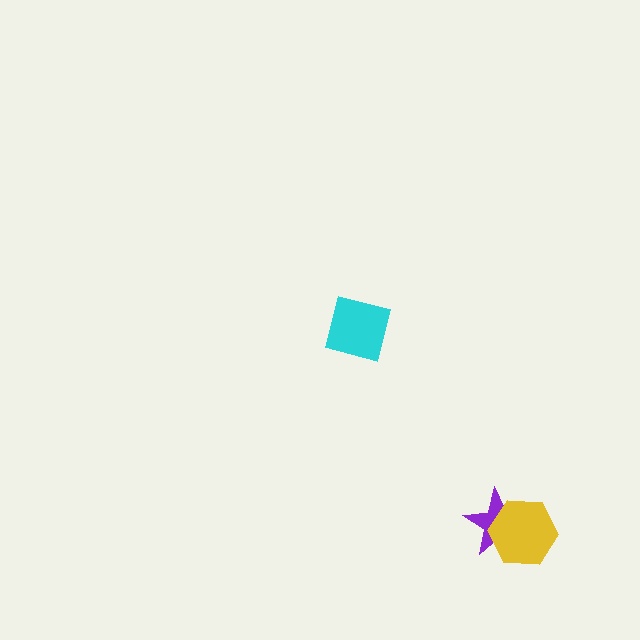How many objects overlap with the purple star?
1 object overlaps with the purple star.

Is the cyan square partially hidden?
No, no other shape covers it.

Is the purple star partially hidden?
Yes, it is partially covered by another shape.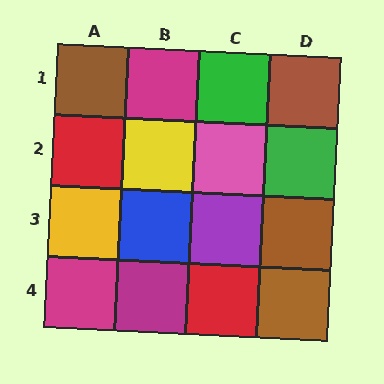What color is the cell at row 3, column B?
Blue.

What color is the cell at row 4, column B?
Magenta.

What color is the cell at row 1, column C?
Green.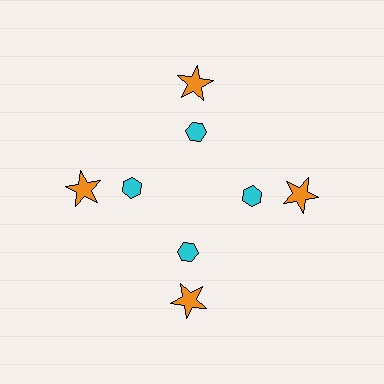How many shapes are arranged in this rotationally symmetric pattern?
There are 8 shapes, arranged in 4 groups of 2.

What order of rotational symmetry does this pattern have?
This pattern has 4-fold rotational symmetry.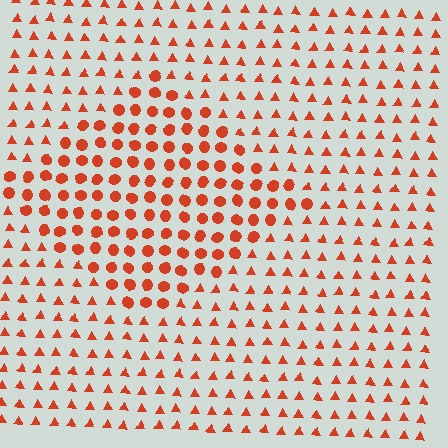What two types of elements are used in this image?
The image uses circles inside the diamond region and triangles outside it.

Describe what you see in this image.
The image is filled with small red elements arranged in a uniform grid. A diamond-shaped region contains circles, while the surrounding area contains triangles. The boundary is defined purely by the change in element shape.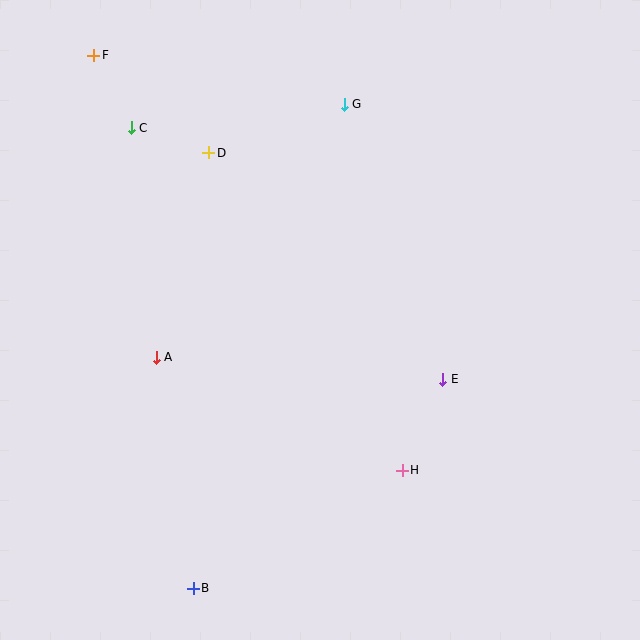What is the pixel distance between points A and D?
The distance between A and D is 211 pixels.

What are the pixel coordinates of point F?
Point F is at (93, 55).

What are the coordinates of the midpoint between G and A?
The midpoint between G and A is at (250, 231).